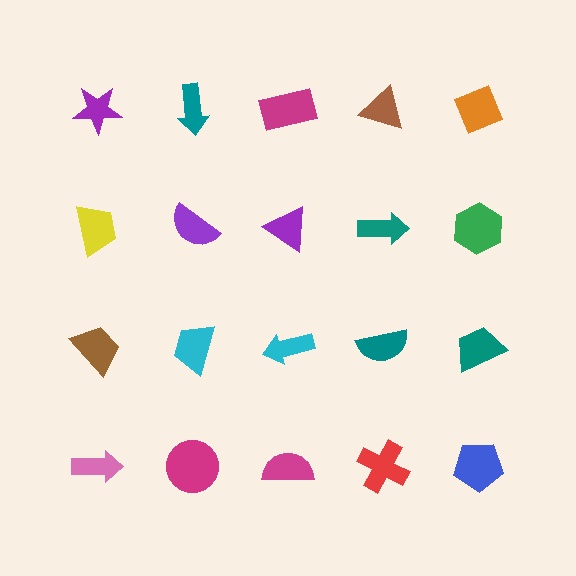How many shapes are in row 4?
5 shapes.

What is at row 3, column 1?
A brown trapezoid.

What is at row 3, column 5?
A teal trapezoid.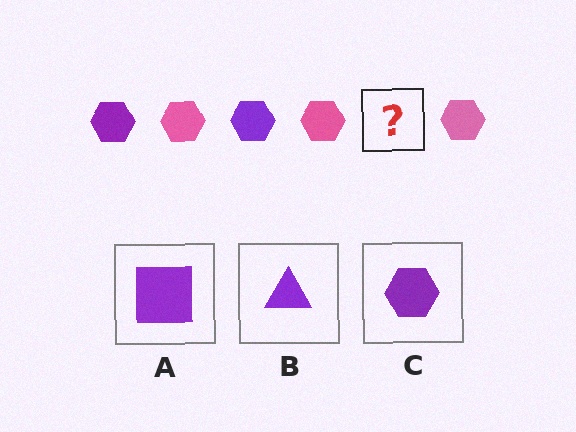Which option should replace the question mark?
Option C.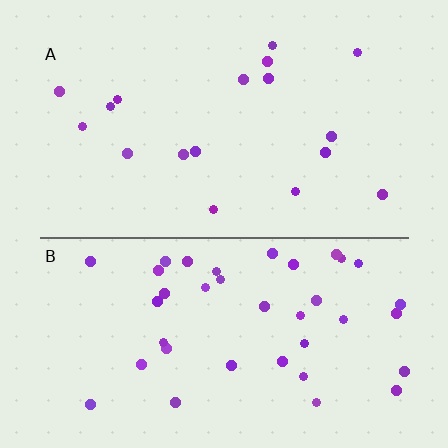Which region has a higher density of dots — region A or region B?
B (the bottom).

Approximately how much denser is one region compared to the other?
Approximately 2.2× — region B over region A.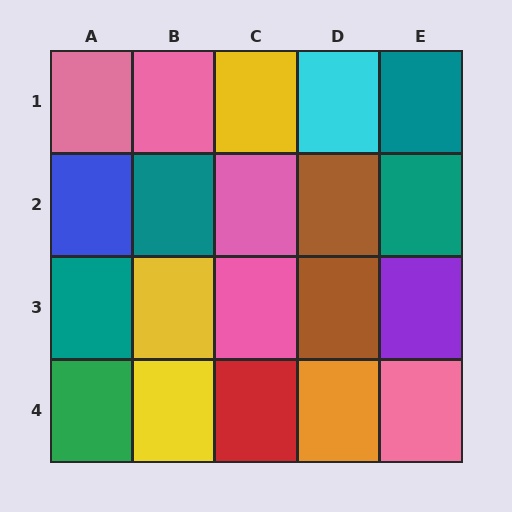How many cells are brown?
2 cells are brown.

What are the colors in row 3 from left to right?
Teal, yellow, pink, brown, purple.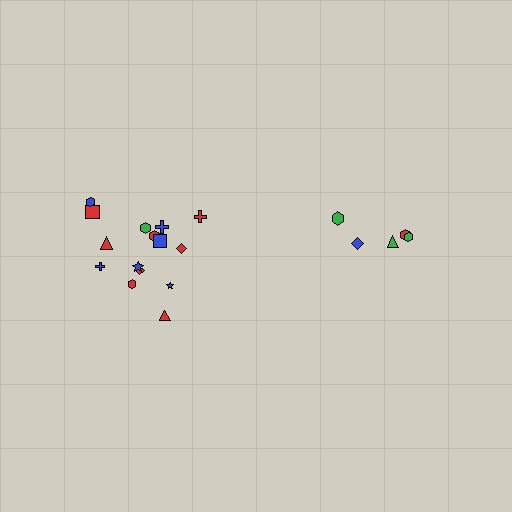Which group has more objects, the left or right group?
The left group.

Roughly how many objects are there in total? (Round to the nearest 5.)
Roughly 20 objects in total.